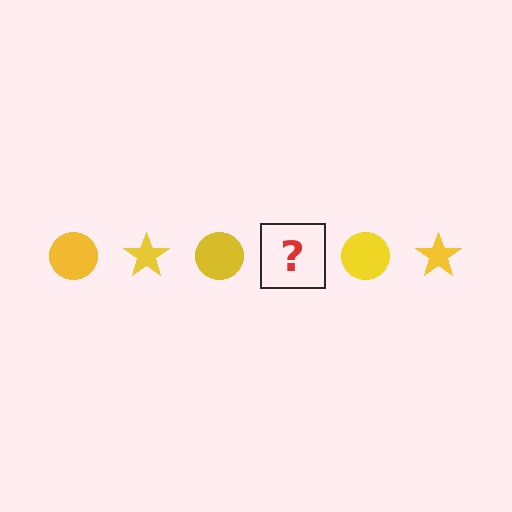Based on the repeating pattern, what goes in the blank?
The blank should be a yellow star.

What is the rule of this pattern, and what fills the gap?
The rule is that the pattern cycles through circle, star shapes in yellow. The gap should be filled with a yellow star.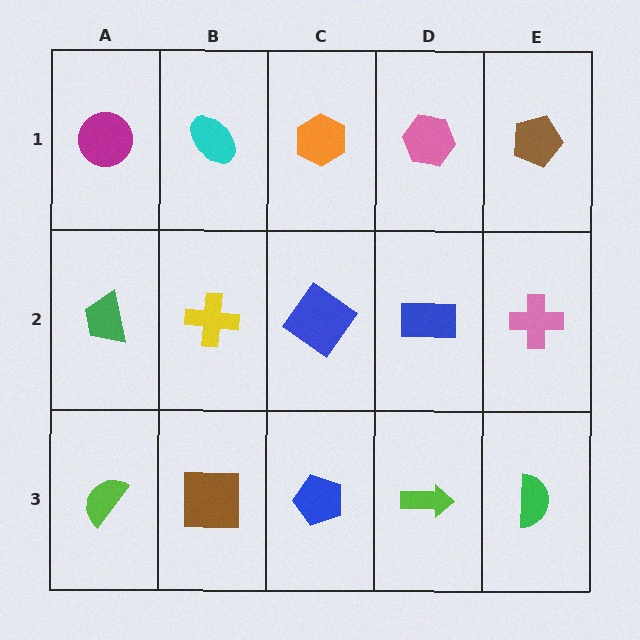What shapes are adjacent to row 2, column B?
A cyan ellipse (row 1, column B), a brown square (row 3, column B), a green trapezoid (row 2, column A), a blue diamond (row 2, column C).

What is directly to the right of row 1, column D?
A brown pentagon.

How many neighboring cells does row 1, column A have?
2.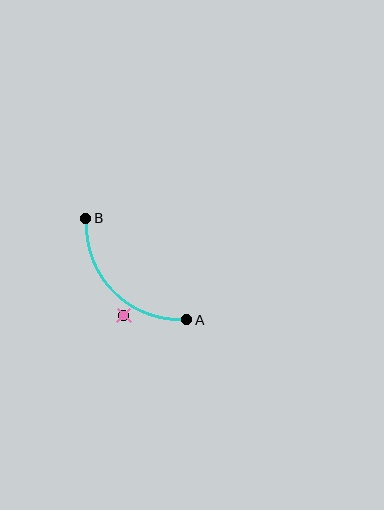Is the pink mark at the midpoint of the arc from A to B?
No — the pink mark does not lie on the arc at all. It sits slightly outside the curve.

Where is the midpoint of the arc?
The arc midpoint is the point on the curve farthest from the straight line joining A and B. It sits below and to the left of that line.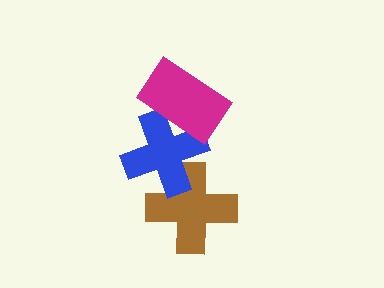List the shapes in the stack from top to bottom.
From top to bottom: the magenta rectangle, the blue cross, the brown cross.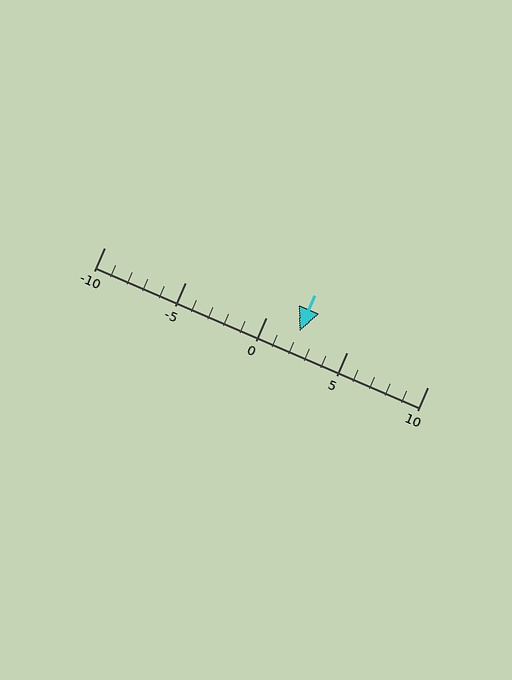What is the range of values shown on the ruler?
The ruler shows values from -10 to 10.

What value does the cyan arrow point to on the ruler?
The cyan arrow points to approximately 2.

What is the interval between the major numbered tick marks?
The major tick marks are spaced 5 units apart.